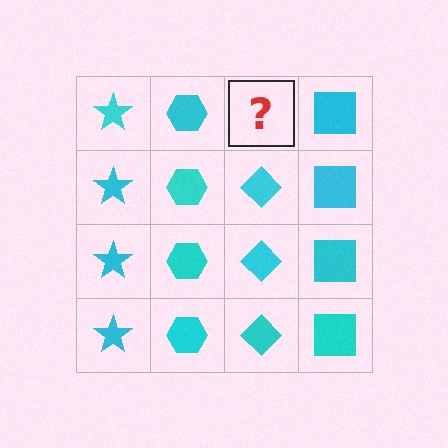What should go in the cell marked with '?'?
The missing cell should contain a cyan diamond.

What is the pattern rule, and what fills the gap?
The rule is that each column has a consistent shape. The gap should be filled with a cyan diamond.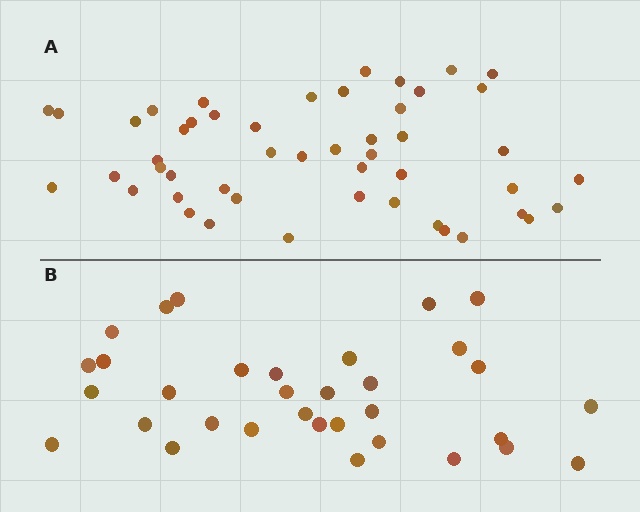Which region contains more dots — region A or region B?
Region A (the top region) has more dots.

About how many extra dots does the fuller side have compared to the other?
Region A has approximately 15 more dots than region B.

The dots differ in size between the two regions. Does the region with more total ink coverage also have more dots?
No. Region B has more total ink coverage because its dots are larger, but region A actually contains more individual dots. Total area can be misleading — the number of items is what matters here.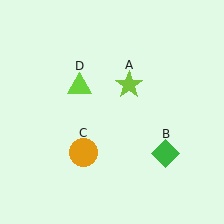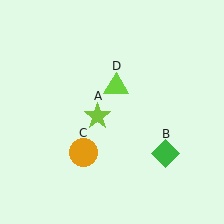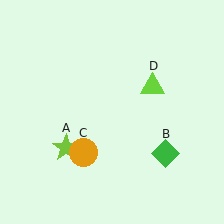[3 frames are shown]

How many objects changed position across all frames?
2 objects changed position: lime star (object A), lime triangle (object D).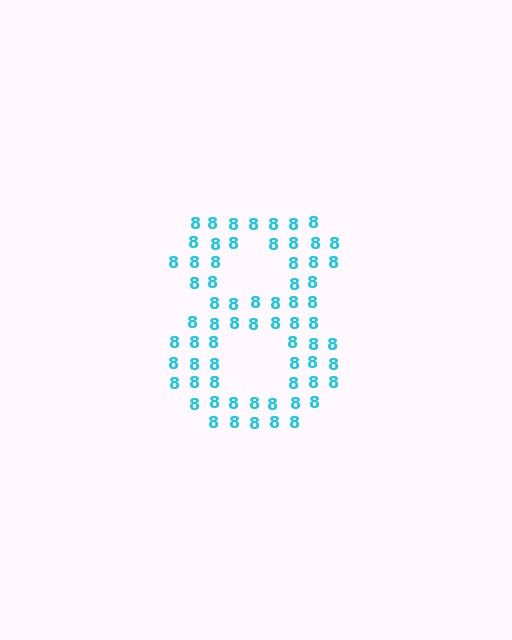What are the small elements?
The small elements are digit 8's.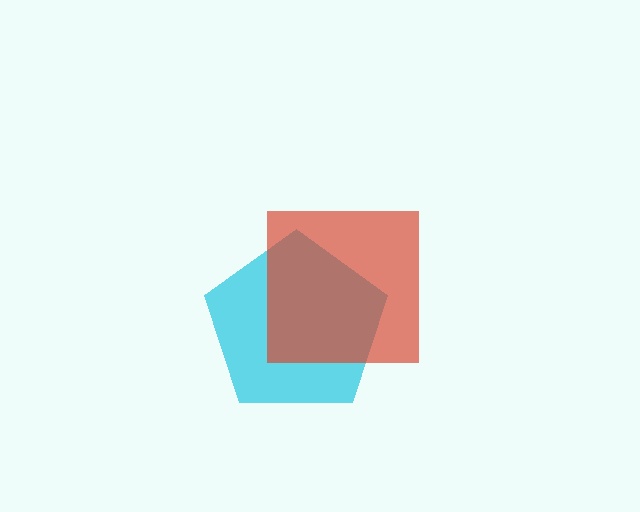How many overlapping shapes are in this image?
There are 2 overlapping shapes in the image.